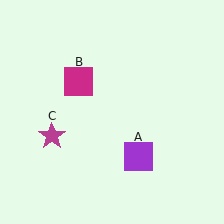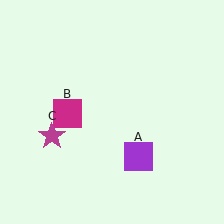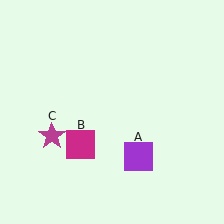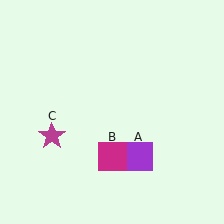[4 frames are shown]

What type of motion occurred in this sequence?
The magenta square (object B) rotated counterclockwise around the center of the scene.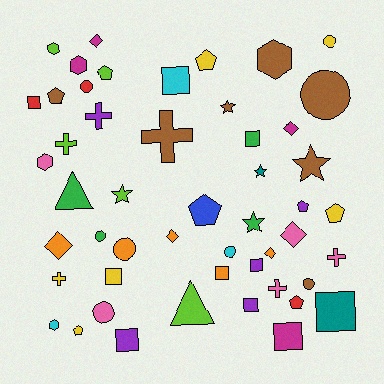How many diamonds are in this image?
There are 6 diamonds.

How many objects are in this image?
There are 50 objects.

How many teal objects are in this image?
There are 2 teal objects.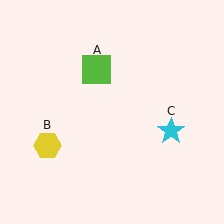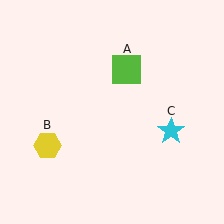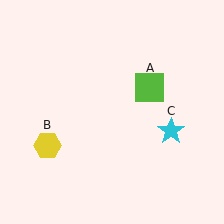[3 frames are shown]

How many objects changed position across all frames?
1 object changed position: lime square (object A).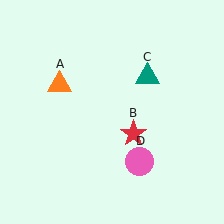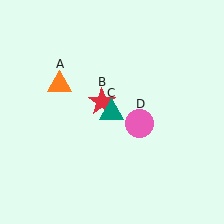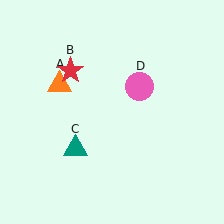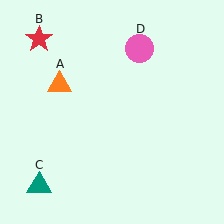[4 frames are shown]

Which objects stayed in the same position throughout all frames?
Orange triangle (object A) remained stationary.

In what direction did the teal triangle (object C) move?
The teal triangle (object C) moved down and to the left.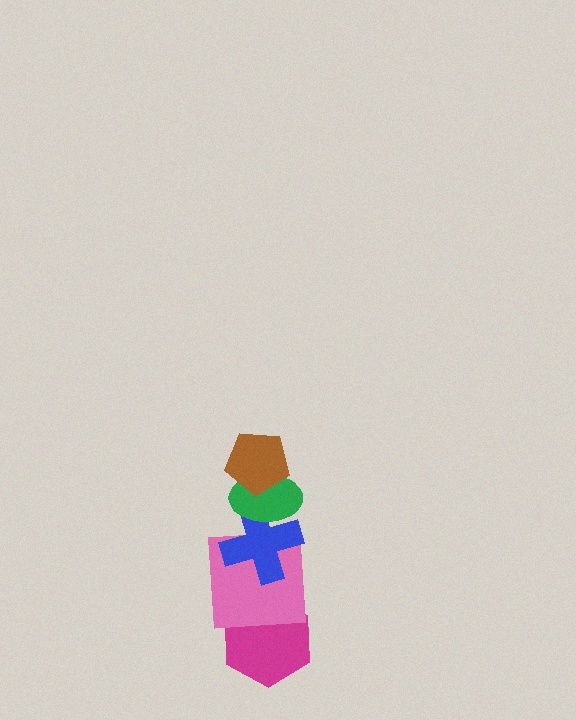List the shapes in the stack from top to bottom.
From top to bottom: the brown pentagon, the green ellipse, the blue cross, the pink square, the magenta hexagon.